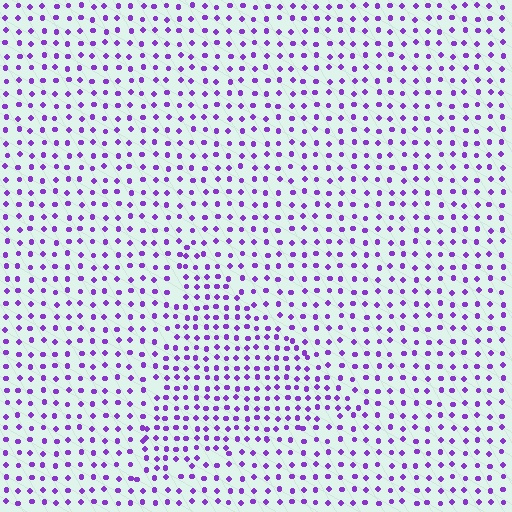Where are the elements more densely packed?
The elements are more densely packed inside the triangle boundary.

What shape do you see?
I see a triangle.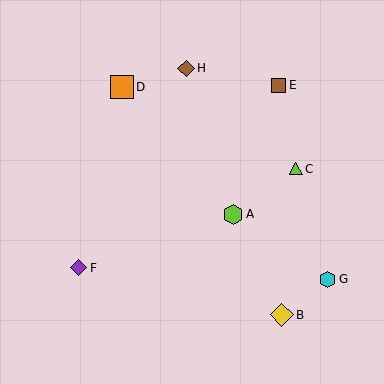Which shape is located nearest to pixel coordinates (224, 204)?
The lime hexagon (labeled A) at (233, 214) is nearest to that location.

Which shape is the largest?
The yellow diamond (labeled B) is the largest.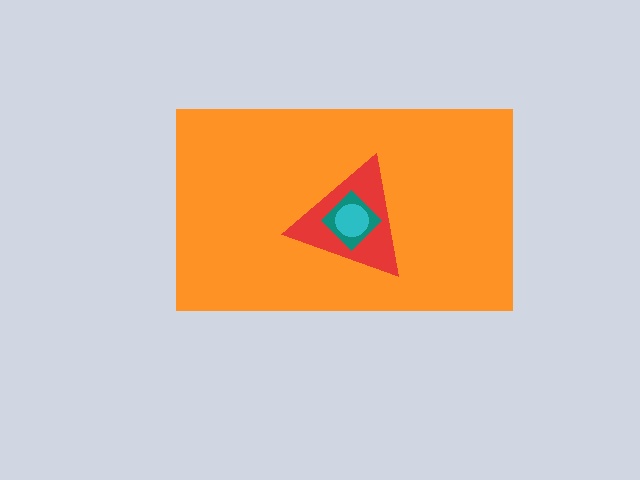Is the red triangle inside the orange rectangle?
Yes.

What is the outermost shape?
The orange rectangle.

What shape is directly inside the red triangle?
The teal diamond.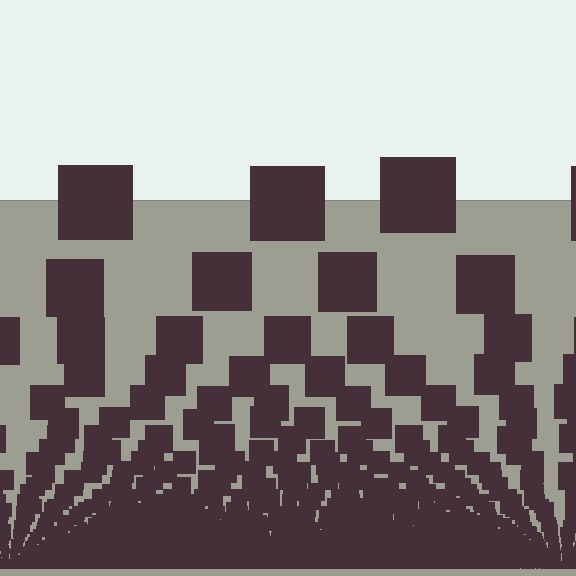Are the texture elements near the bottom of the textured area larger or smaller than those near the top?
Smaller. The gradient is inverted — elements near the bottom are smaller and denser.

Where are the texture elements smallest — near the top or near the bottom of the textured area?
Near the bottom.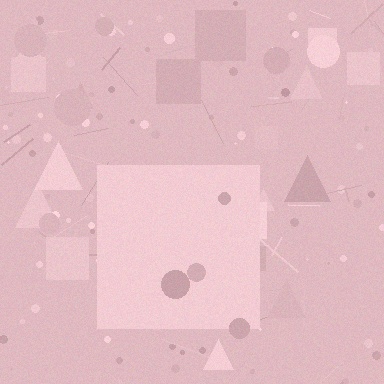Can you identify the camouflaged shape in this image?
The camouflaged shape is a square.